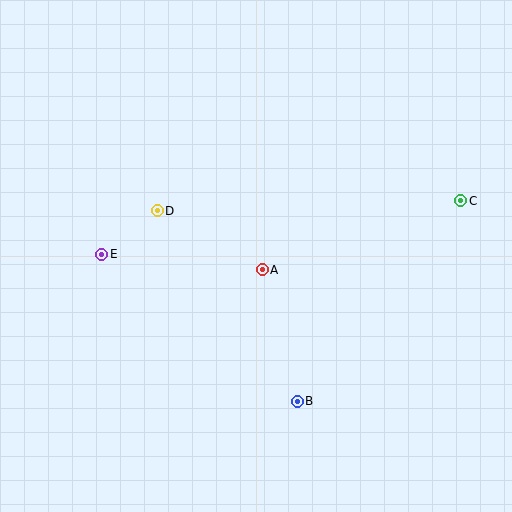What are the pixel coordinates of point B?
Point B is at (297, 401).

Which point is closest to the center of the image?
Point A at (262, 270) is closest to the center.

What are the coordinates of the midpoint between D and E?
The midpoint between D and E is at (130, 232).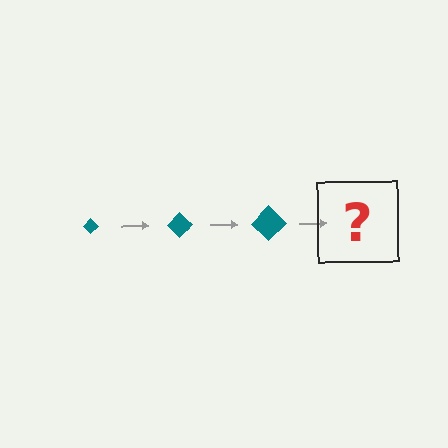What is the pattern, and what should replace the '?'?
The pattern is that the diamond gets progressively larger each step. The '?' should be a teal diamond, larger than the previous one.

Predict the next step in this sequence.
The next step is a teal diamond, larger than the previous one.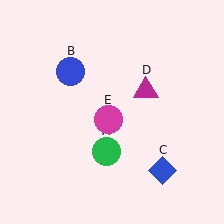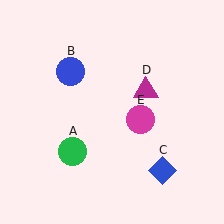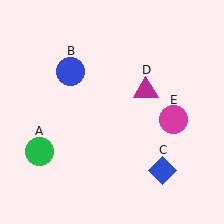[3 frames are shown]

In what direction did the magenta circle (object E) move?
The magenta circle (object E) moved right.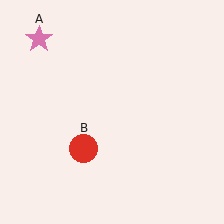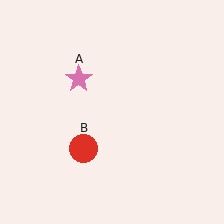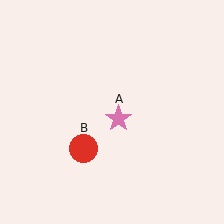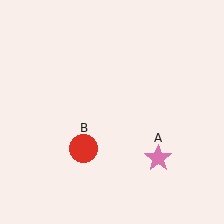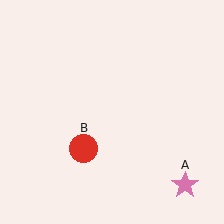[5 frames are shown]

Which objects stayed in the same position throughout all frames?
Red circle (object B) remained stationary.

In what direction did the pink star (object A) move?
The pink star (object A) moved down and to the right.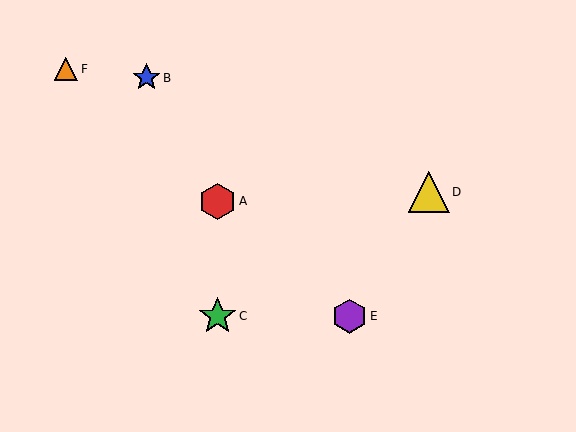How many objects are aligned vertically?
2 objects (A, C) are aligned vertically.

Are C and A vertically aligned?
Yes, both are at x≈217.